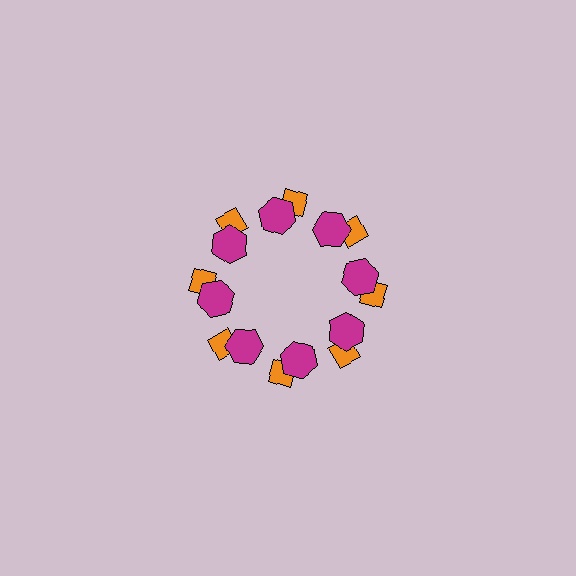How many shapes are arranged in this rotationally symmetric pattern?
There are 16 shapes, arranged in 8 groups of 2.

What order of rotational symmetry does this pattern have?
This pattern has 8-fold rotational symmetry.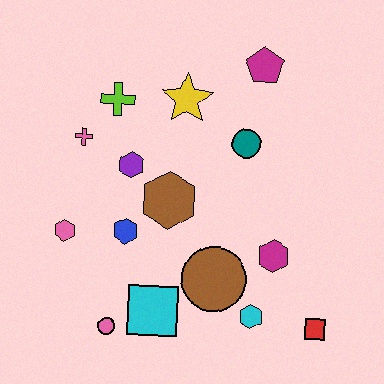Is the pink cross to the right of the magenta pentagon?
No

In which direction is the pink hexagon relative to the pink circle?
The pink hexagon is above the pink circle.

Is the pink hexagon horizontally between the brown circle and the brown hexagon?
No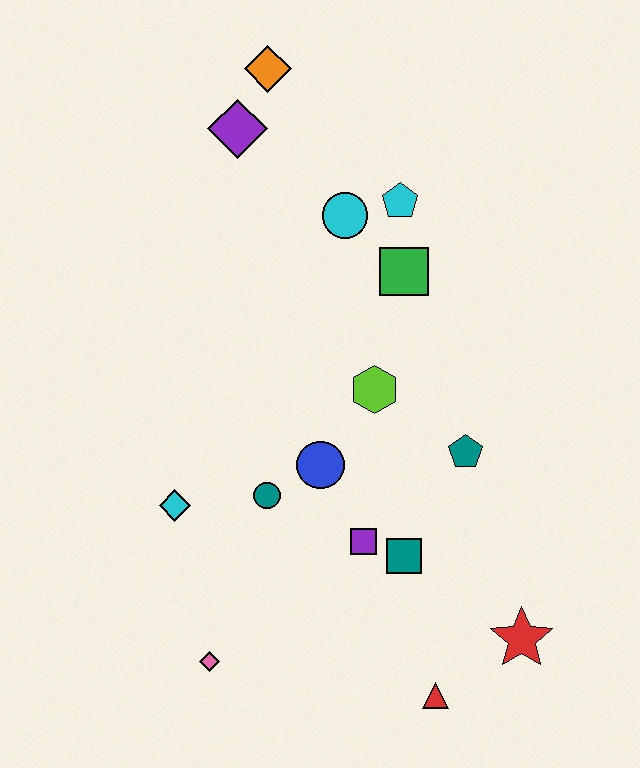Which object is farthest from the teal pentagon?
The orange diamond is farthest from the teal pentagon.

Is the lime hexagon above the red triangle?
Yes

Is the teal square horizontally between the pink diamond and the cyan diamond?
No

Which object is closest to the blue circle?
The teal circle is closest to the blue circle.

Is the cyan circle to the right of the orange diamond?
Yes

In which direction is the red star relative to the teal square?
The red star is to the right of the teal square.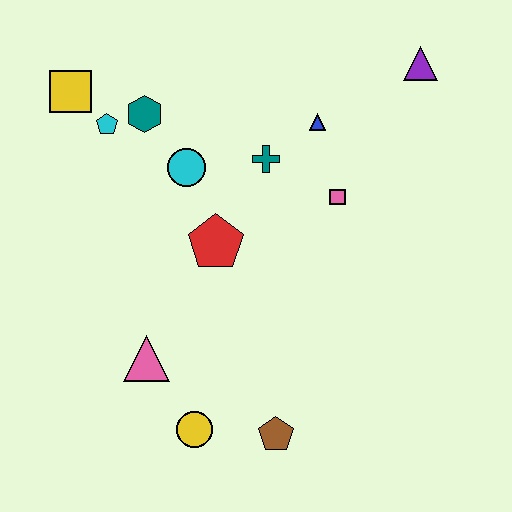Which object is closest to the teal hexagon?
The cyan pentagon is closest to the teal hexagon.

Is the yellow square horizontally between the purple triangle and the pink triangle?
No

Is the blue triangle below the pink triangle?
No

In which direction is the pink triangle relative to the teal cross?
The pink triangle is below the teal cross.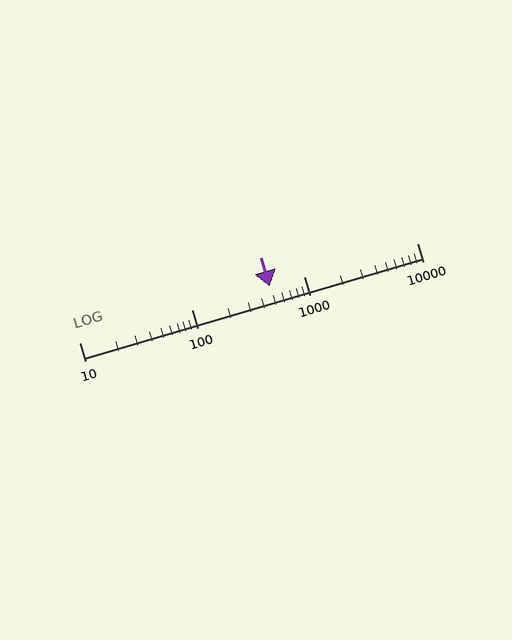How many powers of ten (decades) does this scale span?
The scale spans 3 decades, from 10 to 10000.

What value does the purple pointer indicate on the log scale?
The pointer indicates approximately 490.